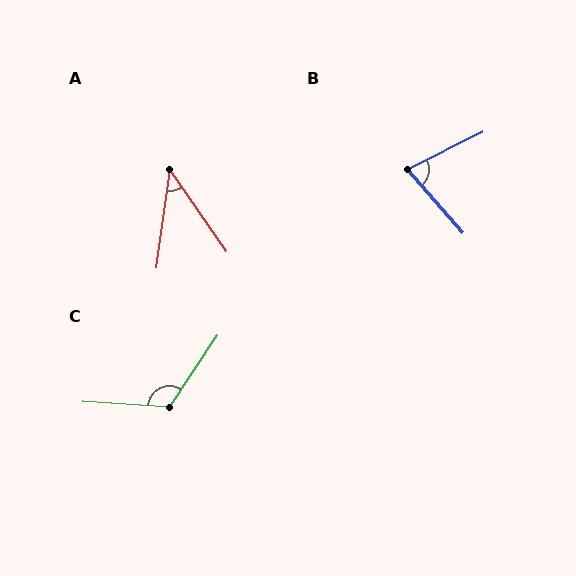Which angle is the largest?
C, at approximately 120 degrees.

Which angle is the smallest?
A, at approximately 42 degrees.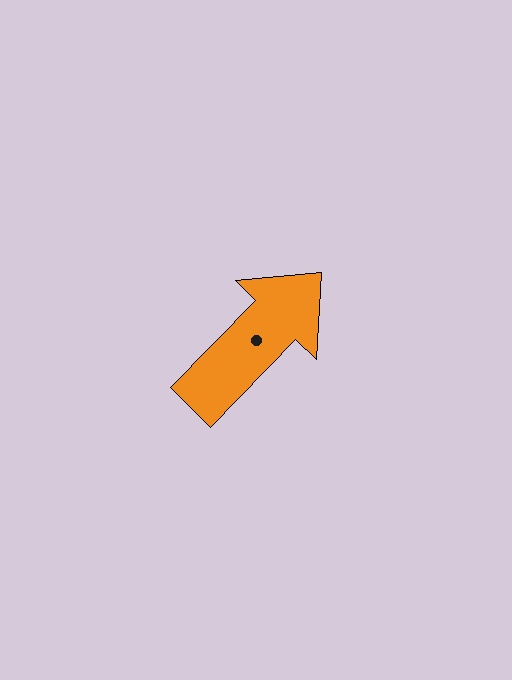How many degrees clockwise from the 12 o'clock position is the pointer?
Approximately 44 degrees.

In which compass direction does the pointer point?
Northeast.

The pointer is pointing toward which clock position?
Roughly 1 o'clock.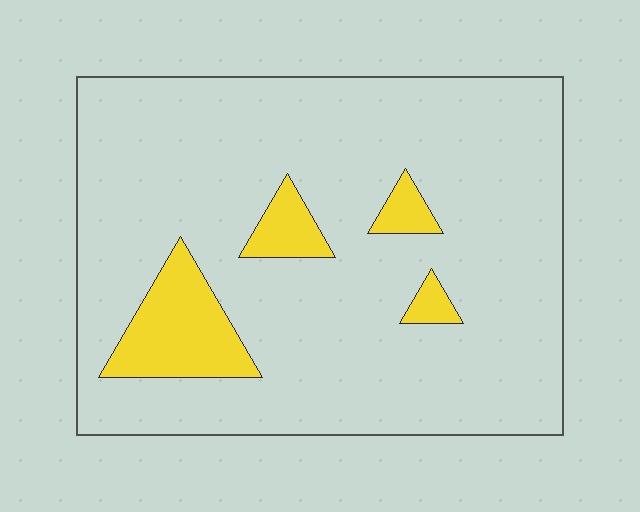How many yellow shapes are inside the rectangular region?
4.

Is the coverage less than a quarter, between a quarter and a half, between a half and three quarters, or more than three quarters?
Less than a quarter.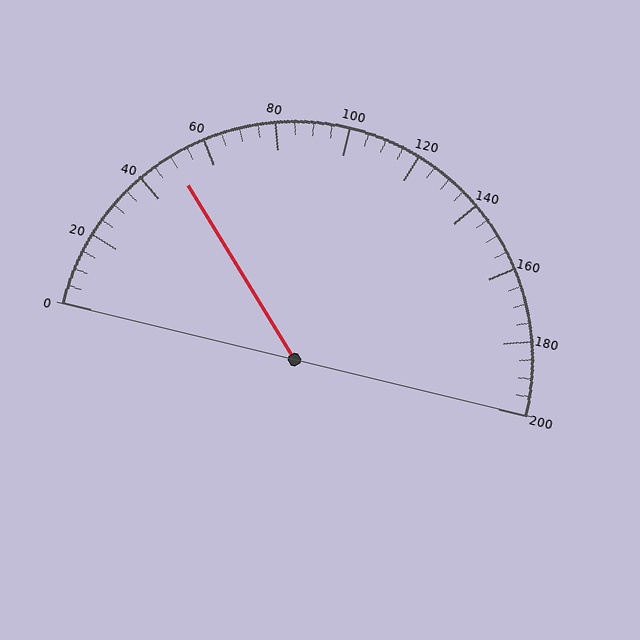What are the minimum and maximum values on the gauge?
The gauge ranges from 0 to 200.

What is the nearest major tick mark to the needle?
The nearest major tick mark is 40.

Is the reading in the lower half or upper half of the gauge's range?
The reading is in the lower half of the range (0 to 200).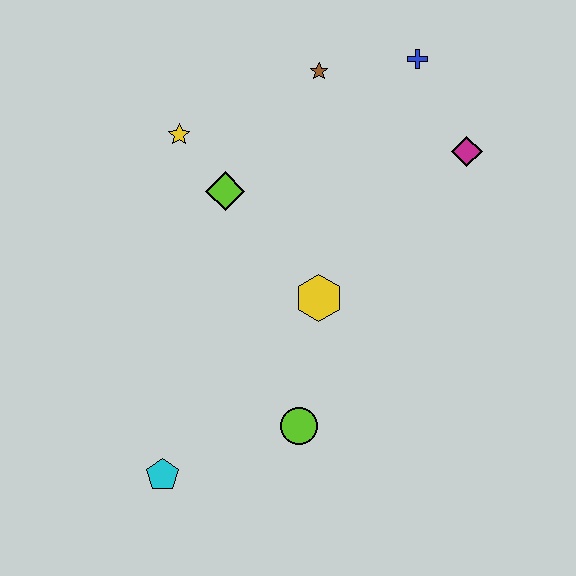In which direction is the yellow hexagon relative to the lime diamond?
The yellow hexagon is below the lime diamond.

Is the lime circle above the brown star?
No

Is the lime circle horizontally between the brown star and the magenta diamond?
No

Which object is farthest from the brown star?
The cyan pentagon is farthest from the brown star.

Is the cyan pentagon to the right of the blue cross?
No